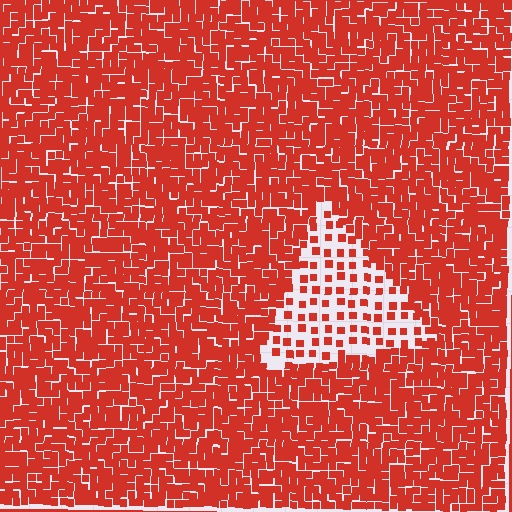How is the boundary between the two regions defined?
The boundary is defined by a change in element density (approximately 2.8x ratio). All elements are the same color, size, and shape.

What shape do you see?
I see a triangle.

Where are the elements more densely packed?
The elements are more densely packed outside the triangle boundary.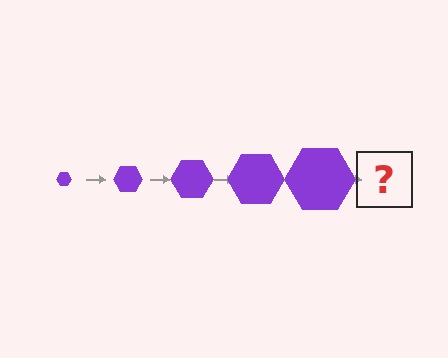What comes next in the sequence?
The next element should be a purple hexagon, larger than the previous one.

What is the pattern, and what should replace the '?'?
The pattern is that the hexagon gets progressively larger each step. The '?' should be a purple hexagon, larger than the previous one.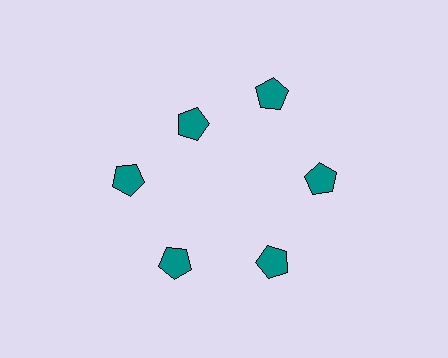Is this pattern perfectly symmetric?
No. The 6 teal pentagons are arranged in a ring, but one element near the 11 o'clock position is pulled inward toward the center, breaking the 6-fold rotational symmetry.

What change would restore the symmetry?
The symmetry would be restored by moving it outward, back onto the ring so that all 6 pentagons sit at equal angles and equal distance from the center.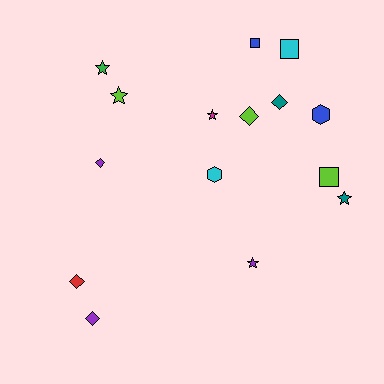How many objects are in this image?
There are 15 objects.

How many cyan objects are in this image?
There are 2 cyan objects.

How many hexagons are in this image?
There are 2 hexagons.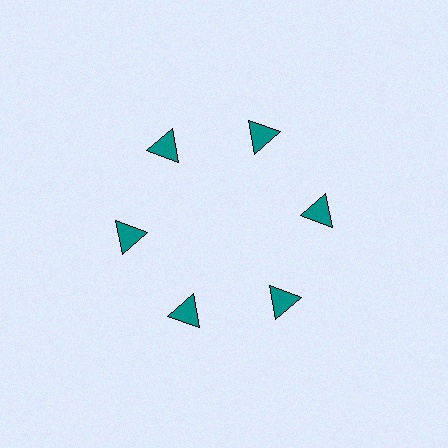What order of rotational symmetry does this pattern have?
This pattern has 6-fold rotational symmetry.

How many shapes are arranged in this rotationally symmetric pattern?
There are 6 shapes, arranged in 6 groups of 1.